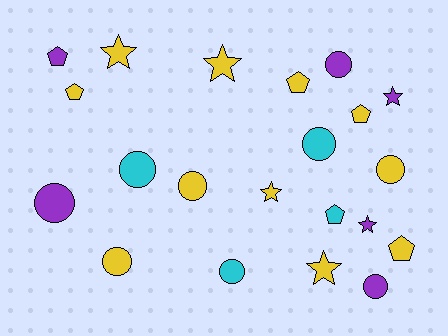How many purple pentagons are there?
There is 1 purple pentagon.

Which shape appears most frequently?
Circle, with 9 objects.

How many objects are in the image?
There are 21 objects.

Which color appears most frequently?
Yellow, with 11 objects.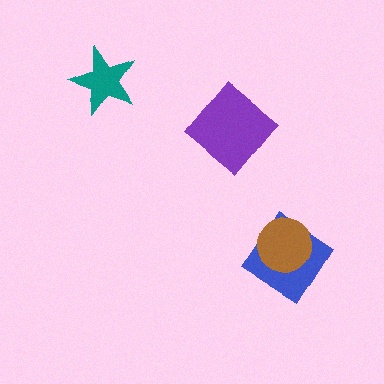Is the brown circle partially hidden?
No, no other shape covers it.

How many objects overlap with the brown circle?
1 object overlaps with the brown circle.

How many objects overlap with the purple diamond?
0 objects overlap with the purple diamond.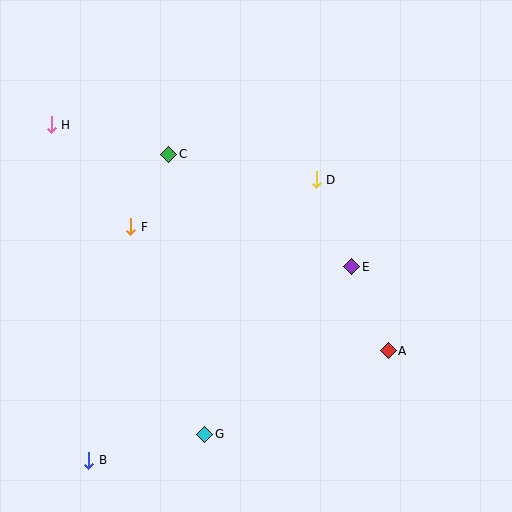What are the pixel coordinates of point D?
Point D is at (316, 180).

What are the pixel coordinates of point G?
Point G is at (205, 434).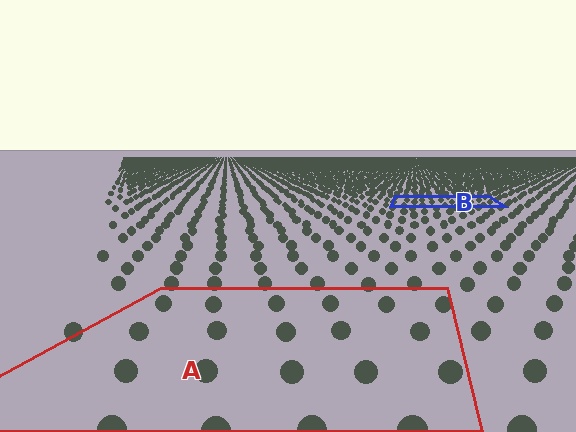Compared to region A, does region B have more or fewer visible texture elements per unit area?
Region B has more texture elements per unit area — they are packed more densely because it is farther away.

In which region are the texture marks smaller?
The texture marks are smaller in region B, because it is farther away.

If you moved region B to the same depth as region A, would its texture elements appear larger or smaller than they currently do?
They would appear larger. At a closer depth, the same texture elements are projected at a bigger on-screen size.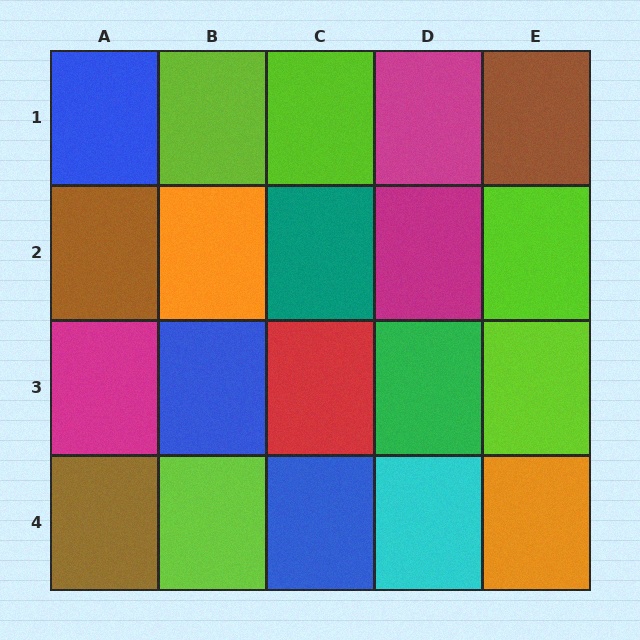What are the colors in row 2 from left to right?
Brown, orange, teal, magenta, lime.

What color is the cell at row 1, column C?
Lime.